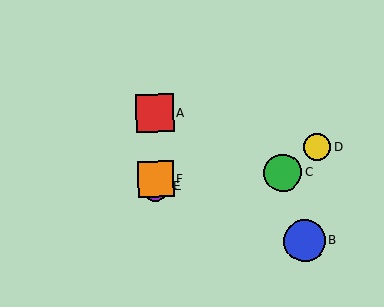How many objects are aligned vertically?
3 objects (A, E, F) are aligned vertically.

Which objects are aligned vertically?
Objects A, E, F are aligned vertically.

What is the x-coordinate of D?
Object D is at x≈317.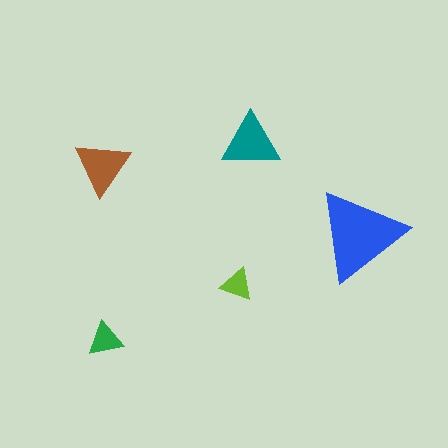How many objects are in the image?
There are 5 objects in the image.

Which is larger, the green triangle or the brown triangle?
The brown one.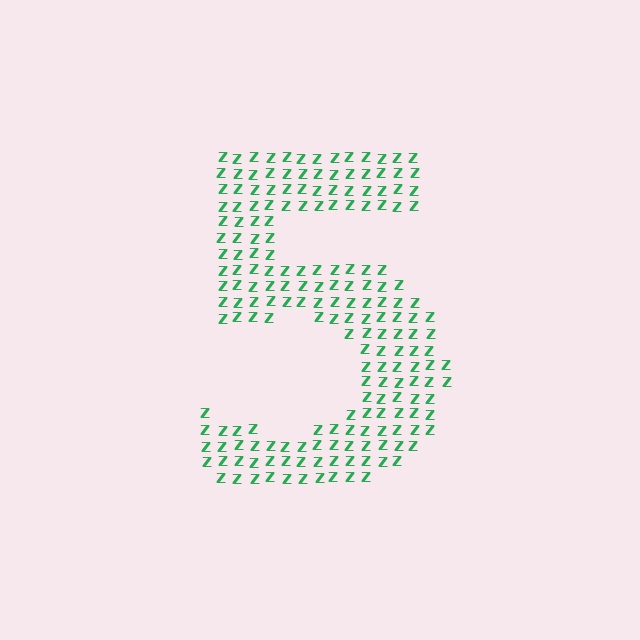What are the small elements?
The small elements are letter Z's.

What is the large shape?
The large shape is the digit 5.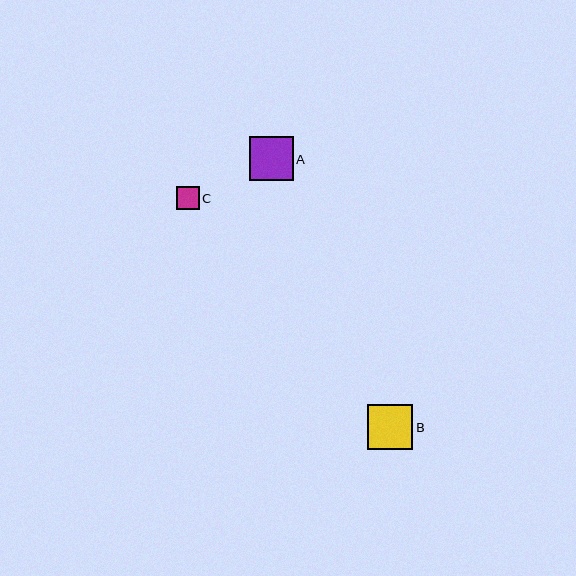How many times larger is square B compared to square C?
Square B is approximately 2.0 times the size of square C.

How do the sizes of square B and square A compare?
Square B and square A are approximately the same size.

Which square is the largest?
Square B is the largest with a size of approximately 45 pixels.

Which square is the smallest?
Square C is the smallest with a size of approximately 23 pixels.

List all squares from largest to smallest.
From largest to smallest: B, A, C.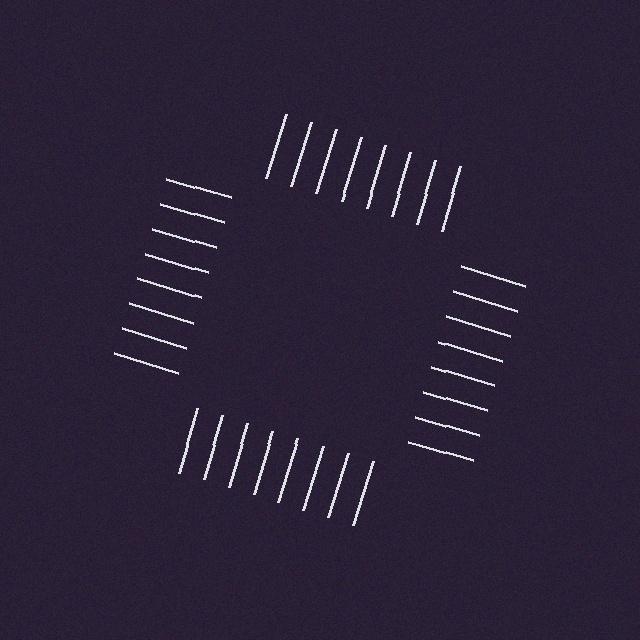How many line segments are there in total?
32 — 8 along each of the 4 edges.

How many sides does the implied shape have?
4 sides — the line-ends trace a square.